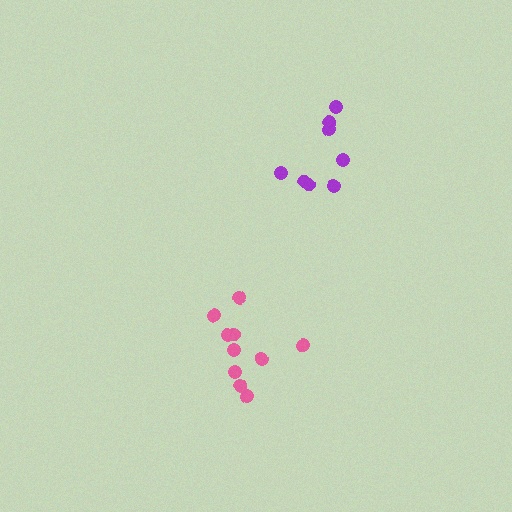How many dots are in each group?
Group 1: 8 dots, Group 2: 10 dots (18 total).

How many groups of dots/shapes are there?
There are 2 groups.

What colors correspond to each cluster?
The clusters are colored: purple, pink.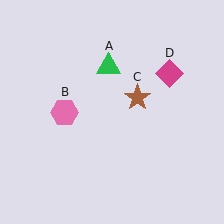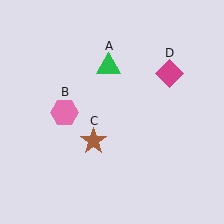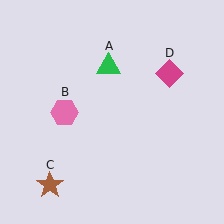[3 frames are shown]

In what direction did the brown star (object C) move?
The brown star (object C) moved down and to the left.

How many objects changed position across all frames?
1 object changed position: brown star (object C).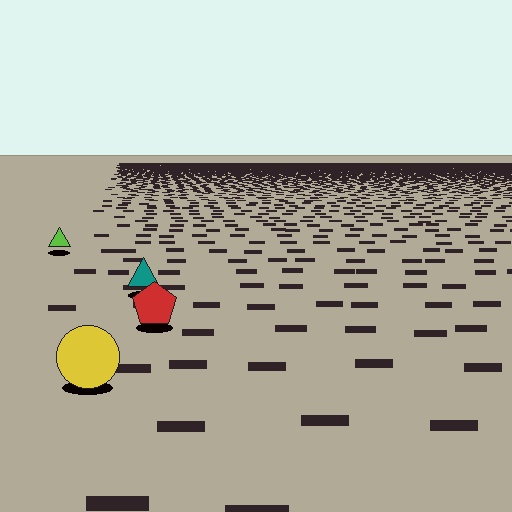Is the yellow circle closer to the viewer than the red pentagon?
Yes. The yellow circle is closer — you can tell from the texture gradient: the ground texture is coarser near it.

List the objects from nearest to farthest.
From nearest to farthest: the yellow circle, the red pentagon, the teal triangle, the lime triangle.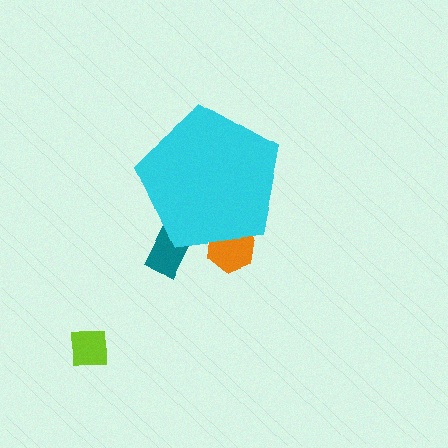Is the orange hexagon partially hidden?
Yes, the orange hexagon is partially hidden behind the cyan pentagon.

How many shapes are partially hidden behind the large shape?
2 shapes are partially hidden.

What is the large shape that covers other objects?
A cyan pentagon.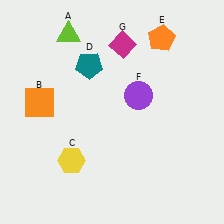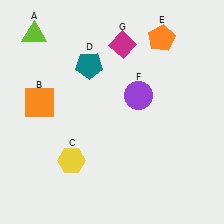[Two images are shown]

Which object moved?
The lime triangle (A) moved left.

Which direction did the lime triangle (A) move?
The lime triangle (A) moved left.